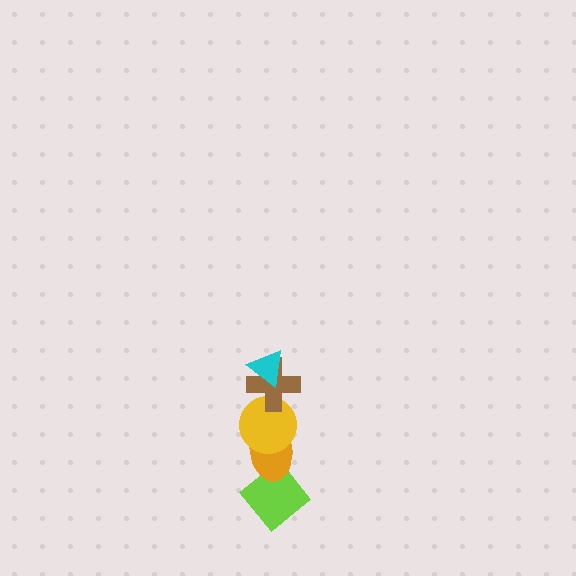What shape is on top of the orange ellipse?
The yellow circle is on top of the orange ellipse.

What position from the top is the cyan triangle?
The cyan triangle is 1st from the top.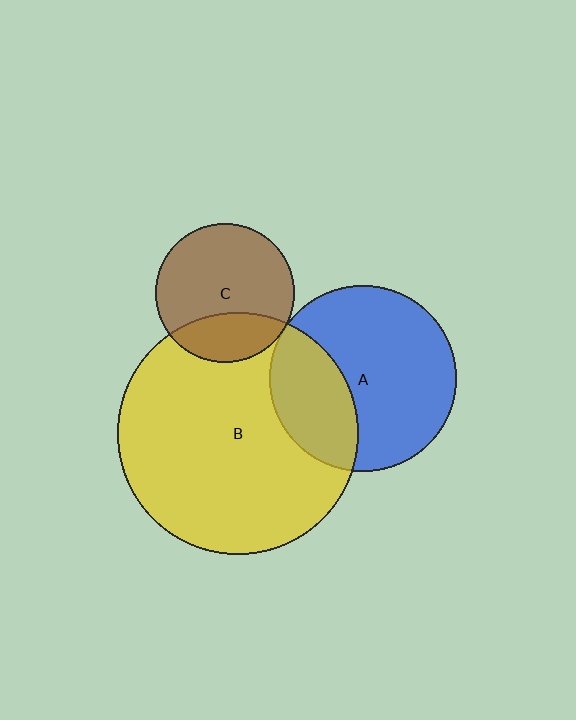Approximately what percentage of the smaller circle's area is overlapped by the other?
Approximately 25%.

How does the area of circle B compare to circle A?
Approximately 1.7 times.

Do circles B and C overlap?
Yes.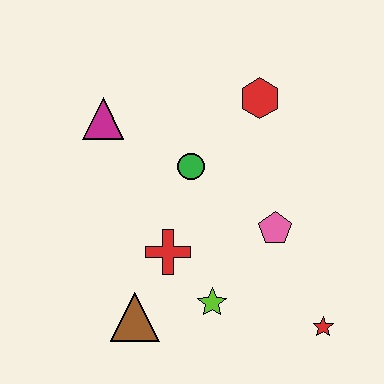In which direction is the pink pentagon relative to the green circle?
The pink pentagon is to the right of the green circle.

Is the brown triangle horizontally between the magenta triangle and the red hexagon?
Yes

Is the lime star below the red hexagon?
Yes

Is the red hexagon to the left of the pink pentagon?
Yes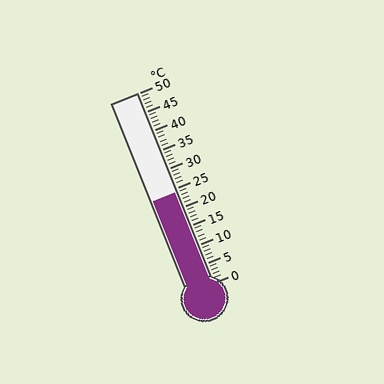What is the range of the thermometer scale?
The thermometer scale ranges from 0°C to 50°C.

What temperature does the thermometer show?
The thermometer shows approximately 24°C.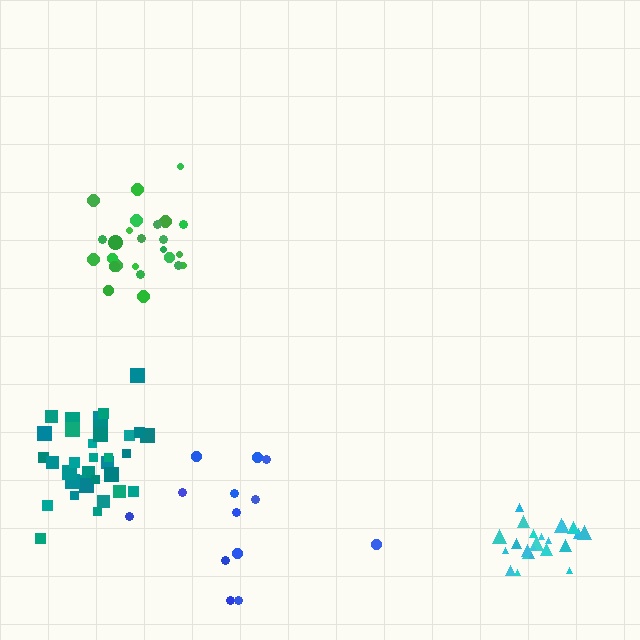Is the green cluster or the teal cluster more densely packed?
Teal.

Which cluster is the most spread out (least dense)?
Blue.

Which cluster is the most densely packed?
Cyan.